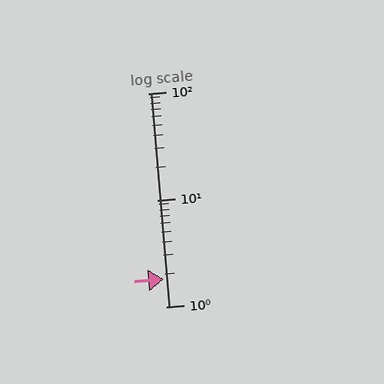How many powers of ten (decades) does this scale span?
The scale spans 2 decades, from 1 to 100.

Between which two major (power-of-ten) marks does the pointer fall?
The pointer is between 1 and 10.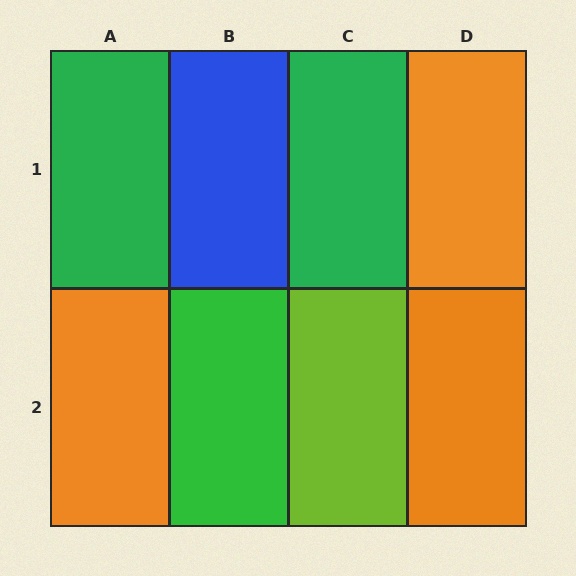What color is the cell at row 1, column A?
Green.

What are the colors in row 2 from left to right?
Orange, green, lime, orange.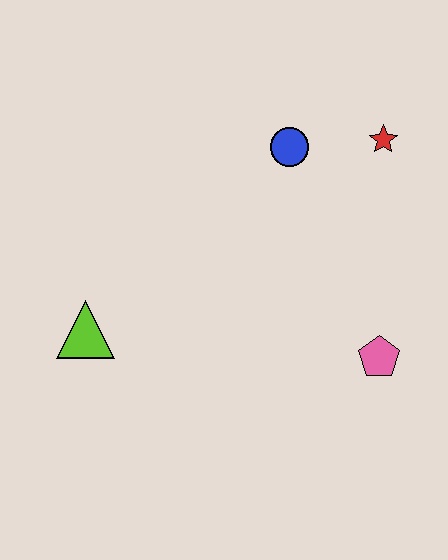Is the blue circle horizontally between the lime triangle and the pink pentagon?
Yes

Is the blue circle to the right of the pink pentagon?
No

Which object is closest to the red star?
The blue circle is closest to the red star.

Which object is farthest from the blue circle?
The lime triangle is farthest from the blue circle.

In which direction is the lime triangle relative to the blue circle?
The lime triangle is to the left of the blue circle.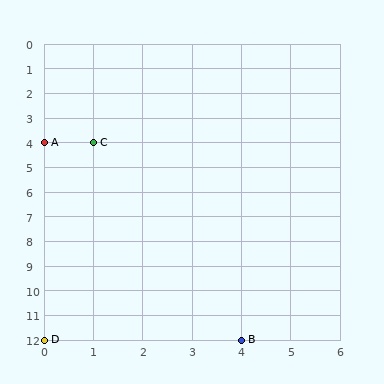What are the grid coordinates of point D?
Point D is at grid coordinates (0, 12).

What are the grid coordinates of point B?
Point B is at grid coordinates (4, 12).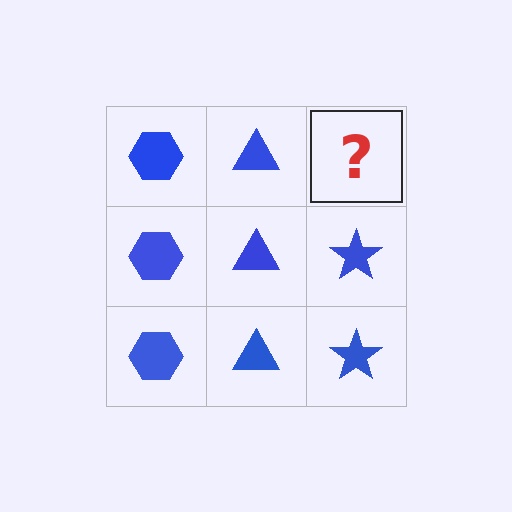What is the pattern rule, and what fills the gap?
The rule is that each column has a consistent shape. The gap should be filled with a blue star.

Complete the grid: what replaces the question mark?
The question mark should be replaced with a blue star.